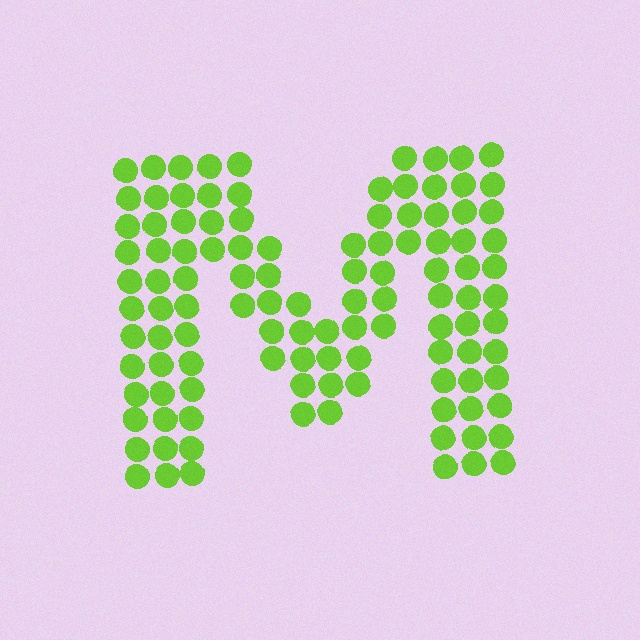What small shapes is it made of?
It is made of small circles.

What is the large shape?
The large shape is the letter M.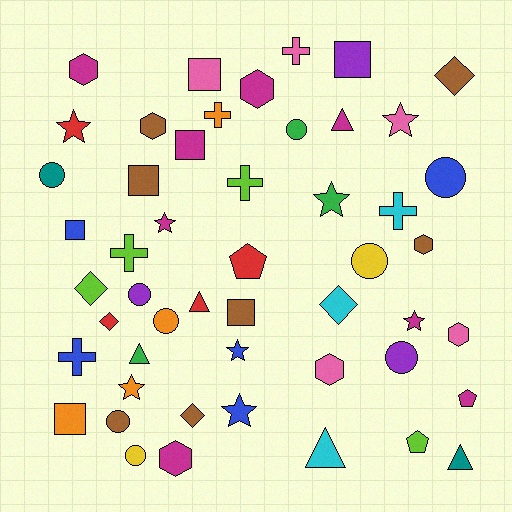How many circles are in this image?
There are 9 circles.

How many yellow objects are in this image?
There are 2 yellow objects.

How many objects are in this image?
There are 50 objects.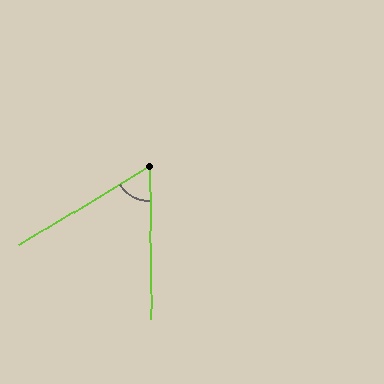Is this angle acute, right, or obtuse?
It is acute.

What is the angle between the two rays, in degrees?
Approximately 60 degrees.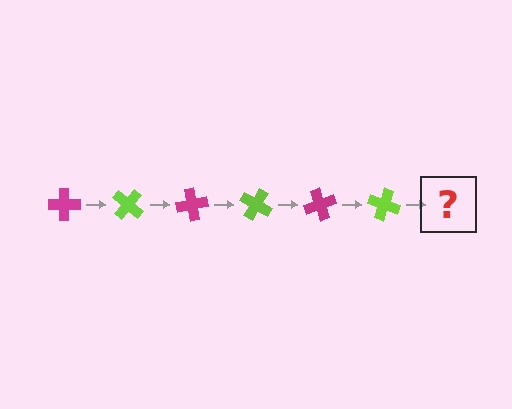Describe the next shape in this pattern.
It should be a magenta cross, rotated 240 degrees from the start.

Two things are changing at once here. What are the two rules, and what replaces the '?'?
The two rules are that it rotates 40 degrees each step and the color cycles through magenta and lime. The '?' should be a magenta cross, rotated 240 degrees from the start.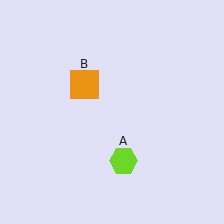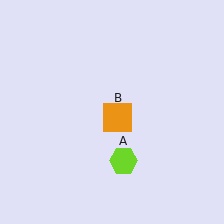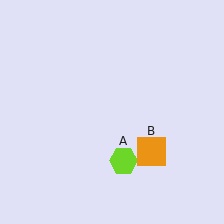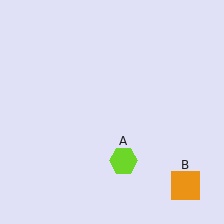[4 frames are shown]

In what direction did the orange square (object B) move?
The orange square (object B) moved down and to the right.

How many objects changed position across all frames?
1 object changed position: orange square (object B).